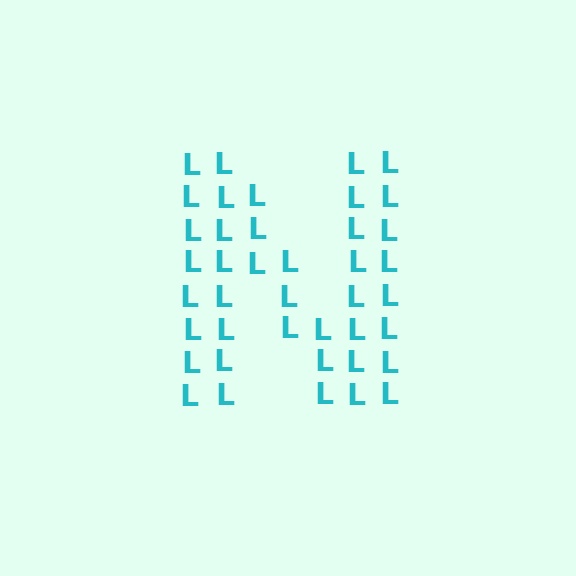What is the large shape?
The large shape is the letter N.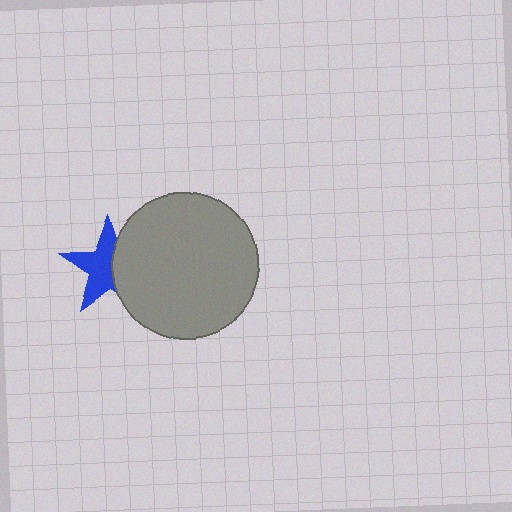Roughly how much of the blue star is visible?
About half of it is visible (roughly 59%).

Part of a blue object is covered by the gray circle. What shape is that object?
It is a star.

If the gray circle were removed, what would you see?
You would see the complete blue star.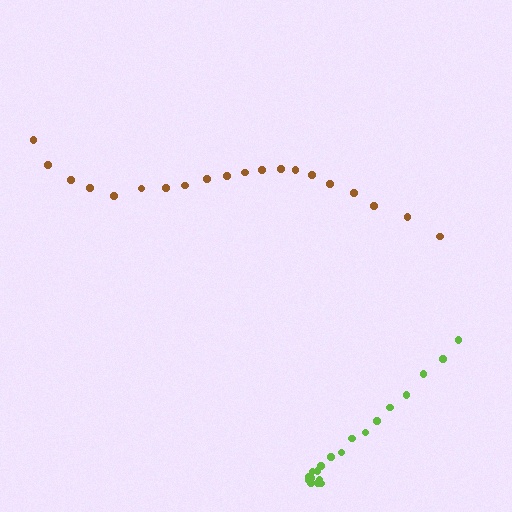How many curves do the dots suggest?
There are 2 distinct paths.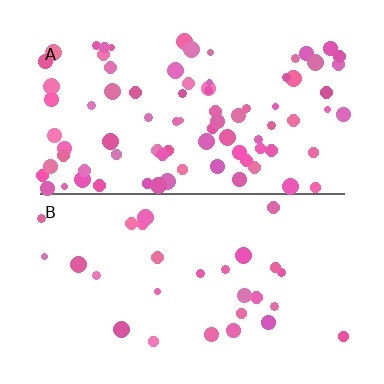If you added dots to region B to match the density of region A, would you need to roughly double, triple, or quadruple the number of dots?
Approximately triple.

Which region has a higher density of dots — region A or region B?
A (the top).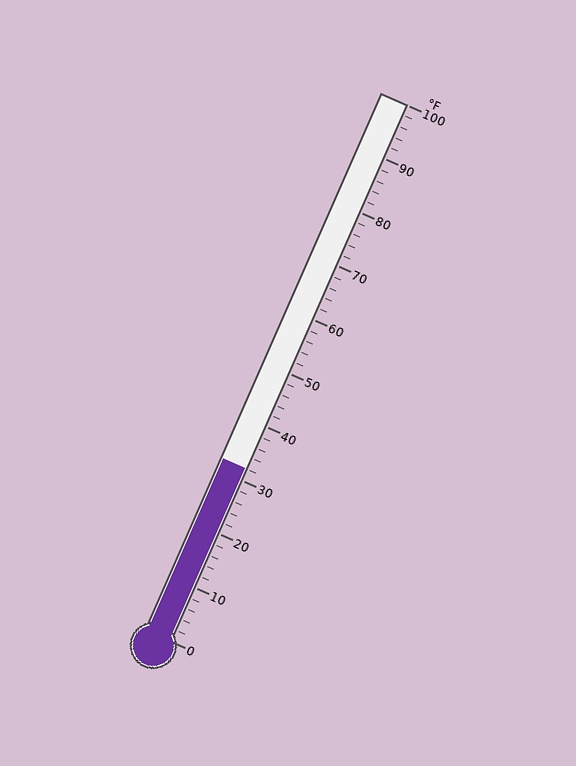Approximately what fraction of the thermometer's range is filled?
The thermometer is filled to approximately 30% of its range.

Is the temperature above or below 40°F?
The temperature is below 40°F.